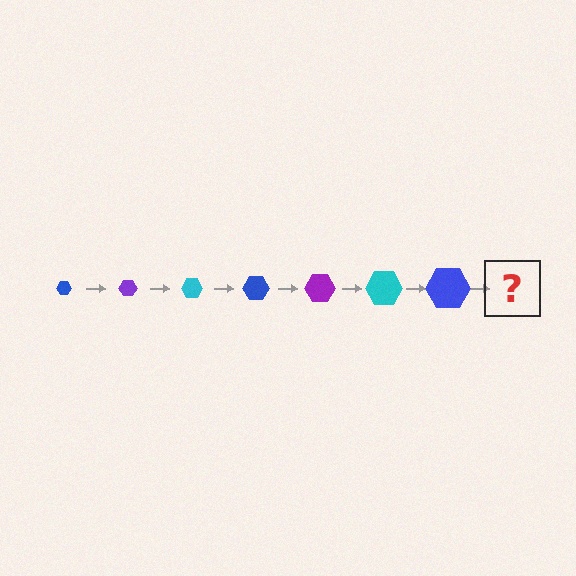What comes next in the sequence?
The next element should be a purple hexagon, larger than the previous one.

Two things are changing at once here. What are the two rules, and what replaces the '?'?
The two rules are that the hexagon grows larger each step and the color cycles through blue, purple, and cyan. The '?' should be a purple hexagon, larger than the previous one.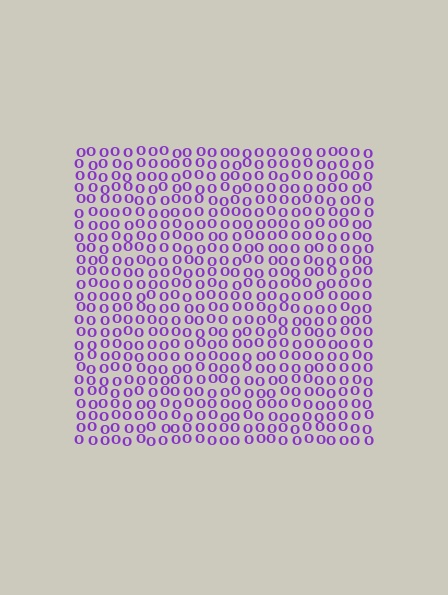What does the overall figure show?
The overall figure shows a square.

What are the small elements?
The small elements are letter O's.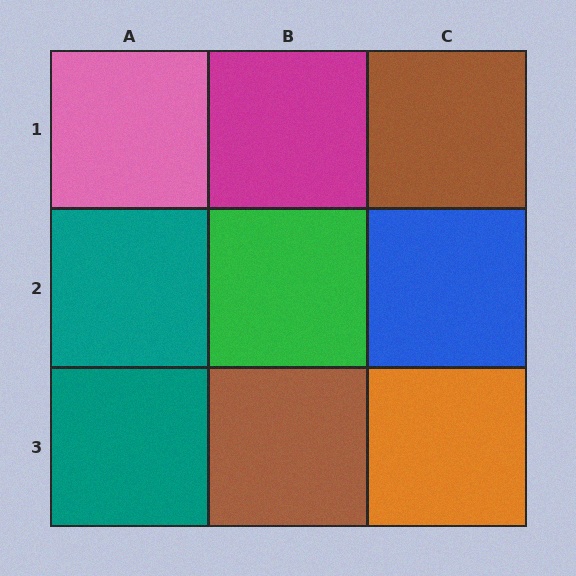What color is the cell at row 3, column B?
Brown.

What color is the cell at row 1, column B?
Magenta.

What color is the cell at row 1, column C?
Brown.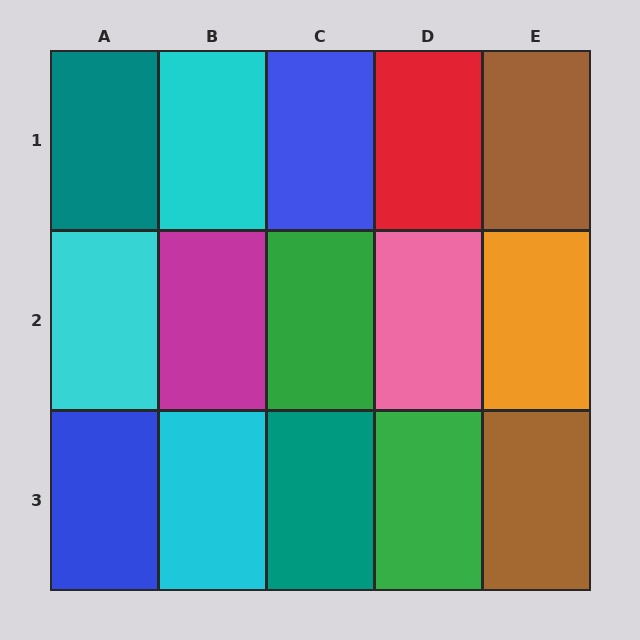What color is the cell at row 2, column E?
Orange.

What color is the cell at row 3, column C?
Teal.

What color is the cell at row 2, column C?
Green.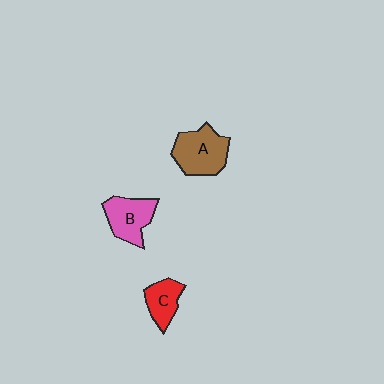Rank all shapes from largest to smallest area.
From largest to smallest: A (brown), B (pink), C (red).